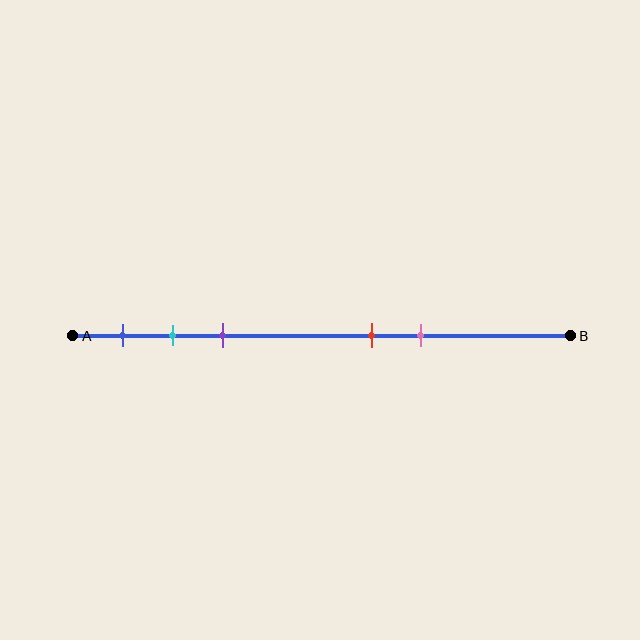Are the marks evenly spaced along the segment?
No, the marks are not evenly spaced.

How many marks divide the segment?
There are 5 marks dividing the segment.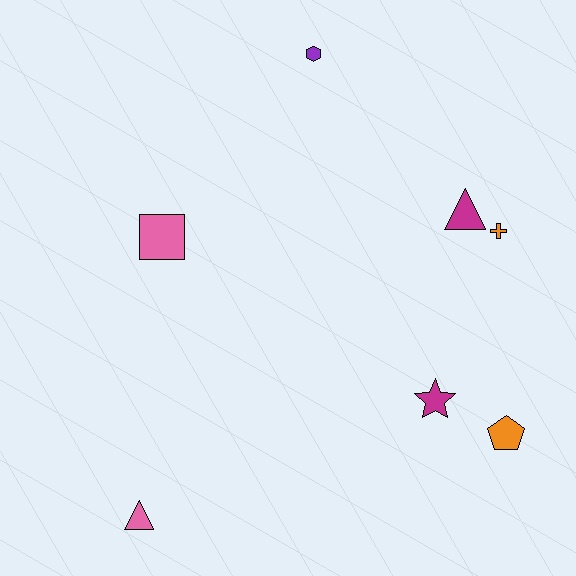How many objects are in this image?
There are 7 objects.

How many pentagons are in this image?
There is 1 pentagon.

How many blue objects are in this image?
There are no blue objects.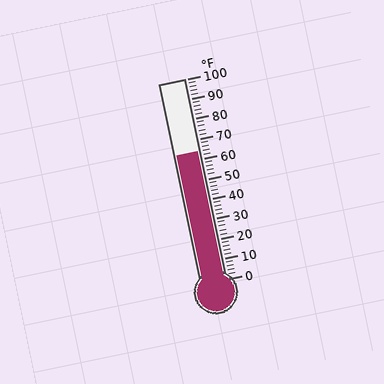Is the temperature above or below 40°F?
The temperature is above 40°F.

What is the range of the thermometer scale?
The thermometer scale ranges from 0°F to 100°F.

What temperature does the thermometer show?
The thermometer shows approximately 64°F.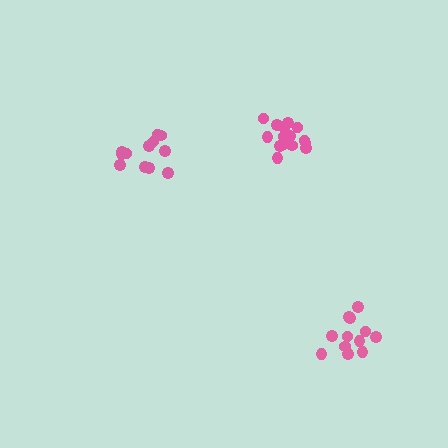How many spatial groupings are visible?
There are 3 spatial groupings.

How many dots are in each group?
Group 1: 12 dots, Group 2: 12 dots, Group 3: 16 dots (40 total).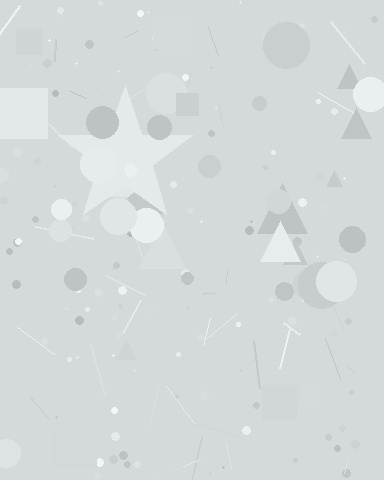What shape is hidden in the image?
A star is hidden in the image.